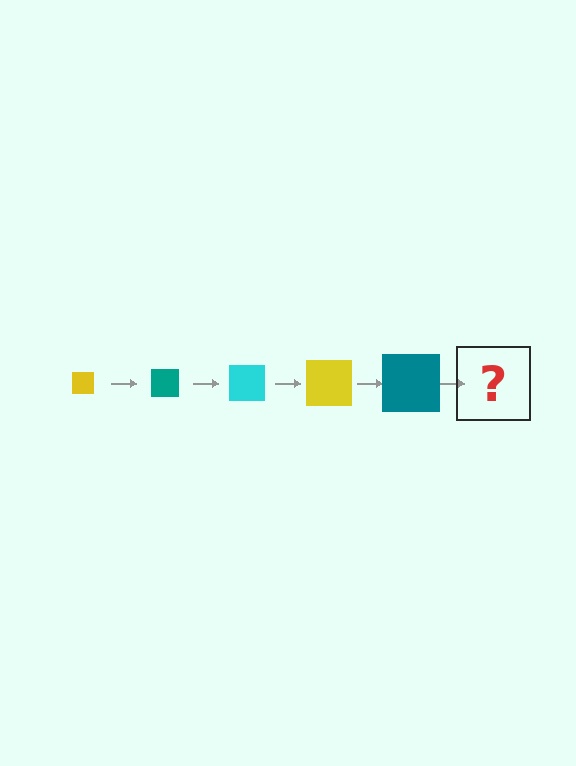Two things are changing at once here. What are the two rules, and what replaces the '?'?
The two rules are that the square grows larger each step and the color cycles through yellow, teal, and cyan. The '?' should be a cyan square, larger than the previous one.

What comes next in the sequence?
The next element should be a cyan square, larger than the previous one.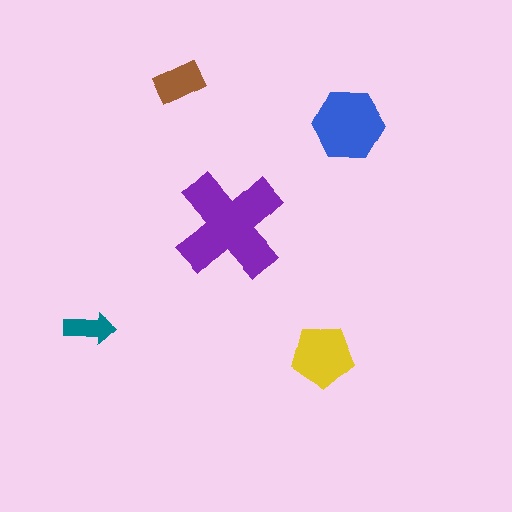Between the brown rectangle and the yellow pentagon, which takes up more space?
The yellow pentagon.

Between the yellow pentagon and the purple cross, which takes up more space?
The purple cross.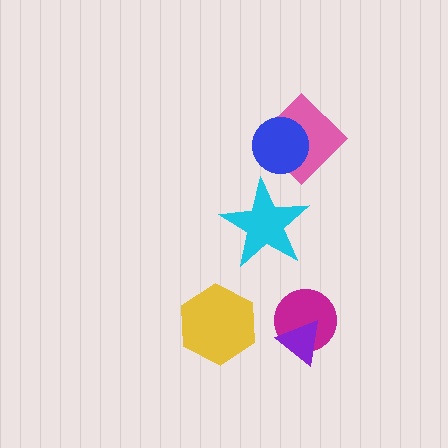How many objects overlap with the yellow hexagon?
0 objects overlap with the yellow hexagon.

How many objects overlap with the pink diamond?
1 object overlaps with the pink diamond.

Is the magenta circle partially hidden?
Yes, it is partially covered by another shape.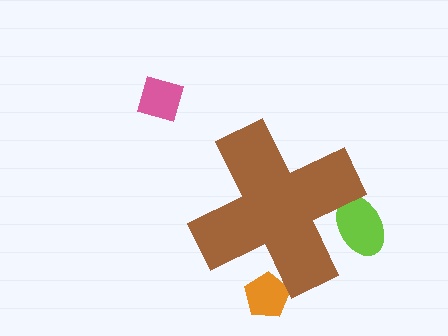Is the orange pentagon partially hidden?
Yes, the orange pentagon is partially hidden behind the brown cross.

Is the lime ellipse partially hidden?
Yes, the lime ellipse is partially hidden behind the brown cross.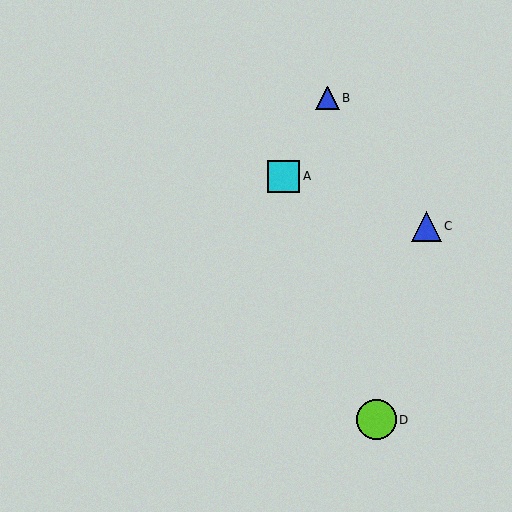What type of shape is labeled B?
Shape B is a blue triangle.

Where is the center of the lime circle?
The center of the lime circle is at (376, 420).